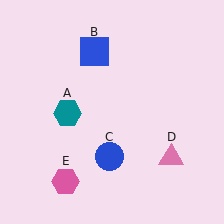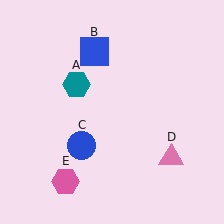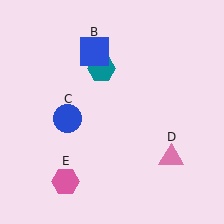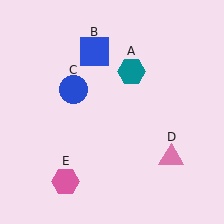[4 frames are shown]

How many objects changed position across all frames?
2 objects changed position: teal hexagon (object A), blue circle (object C).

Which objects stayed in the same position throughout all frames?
Blue square (object B) and pink triangle (object D) and pink hexagon (object E) remained stationary.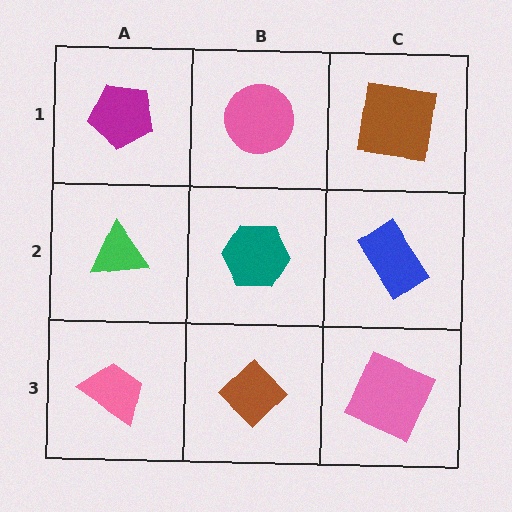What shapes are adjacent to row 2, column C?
A brown square (row 1, column C), a pink square (row 3, column C), a teal hexagon (row 2, column B).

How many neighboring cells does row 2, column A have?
3.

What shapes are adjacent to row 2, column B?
A pink circle (row 1, column B), a brown diamond (row 3, column B), a green triangle (row 2, column A), a blue rectangle (row 2, column C).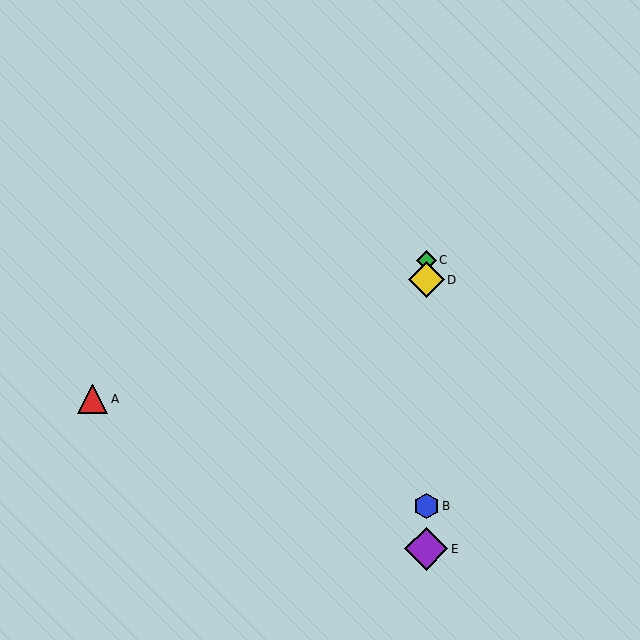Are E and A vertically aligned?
No, E is at x≈426 and A is at x≈93.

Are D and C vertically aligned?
Yes, both are at x≈426.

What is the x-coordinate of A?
Object A is at x≈93.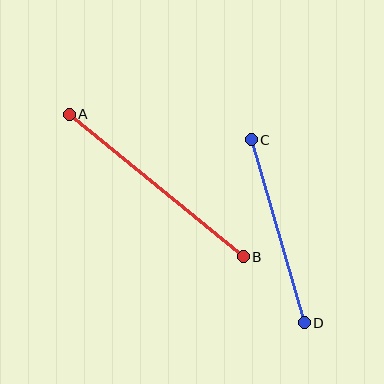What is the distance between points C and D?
The distance is approximately 191 pixels.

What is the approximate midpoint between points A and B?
The midpoint is at approximately (156, 186) pixels.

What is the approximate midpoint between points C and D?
The midpoint is at approximately (278, 231) pixels.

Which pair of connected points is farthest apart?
Points A and B are farthest apart.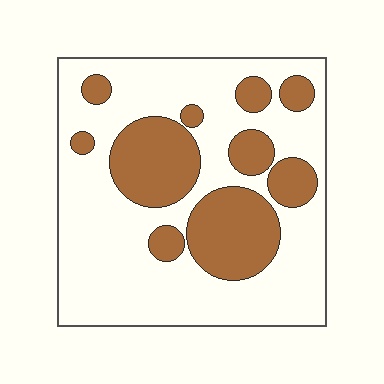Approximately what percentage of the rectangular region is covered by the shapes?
Approximately 30%.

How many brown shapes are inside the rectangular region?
10.